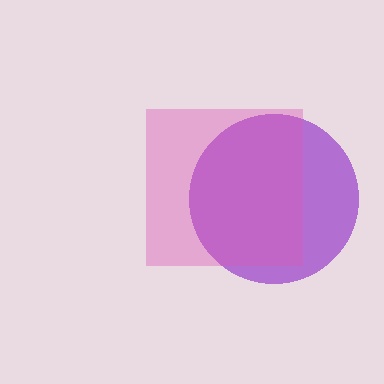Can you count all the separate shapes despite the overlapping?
Yes, there are 2 separate shapes.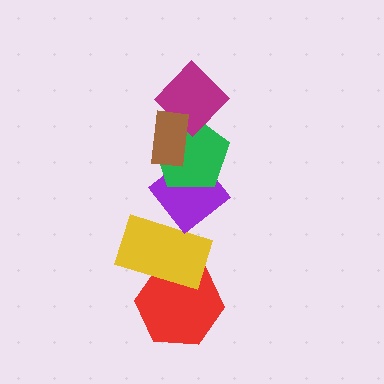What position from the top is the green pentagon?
The green pentagon is 3rd from the top.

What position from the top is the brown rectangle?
The brown rectangle is 1st from the top.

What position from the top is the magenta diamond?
The magenta diamond is 2nd from the top.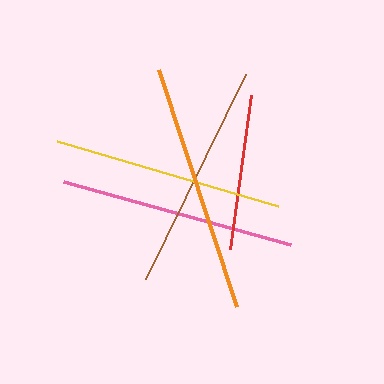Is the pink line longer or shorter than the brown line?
The pink line is longer than the brown line.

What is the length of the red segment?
The red segment is approximately 155 pixels long.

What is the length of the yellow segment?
The yellow segment is approximately 230 pixels long.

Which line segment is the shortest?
The red line is the shortest at approximately 155 pixels.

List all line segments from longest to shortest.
From longest to shortest: orange, pink, yellow, brown, red.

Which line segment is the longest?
The orange line is the longest at approximately 250 pixels.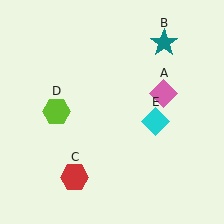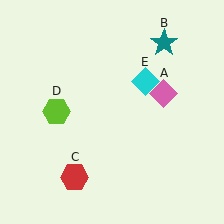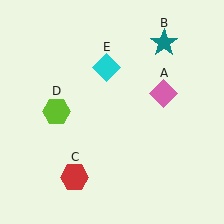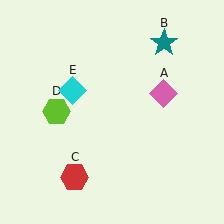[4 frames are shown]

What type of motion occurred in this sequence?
The cyan diamond (object E) rotated counterclockwise around the center of the scene.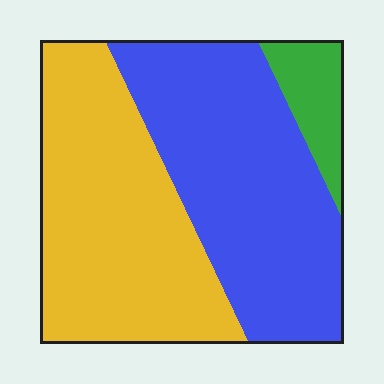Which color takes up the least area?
Green, at roughly 10%.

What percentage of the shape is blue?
Blue takes up about one half (1/2) of the shape.